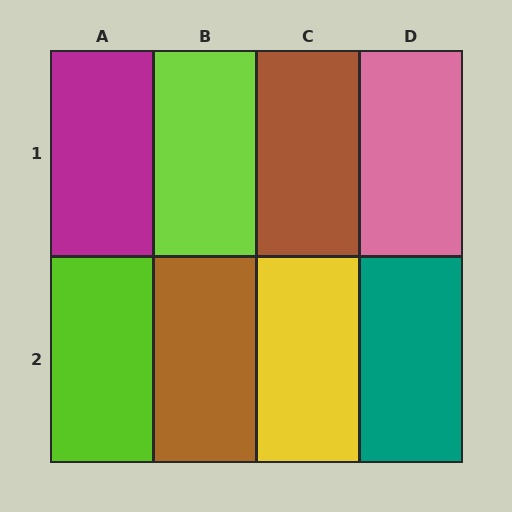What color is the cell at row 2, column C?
Yellow.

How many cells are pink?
1 cell is pink.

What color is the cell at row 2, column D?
Teal.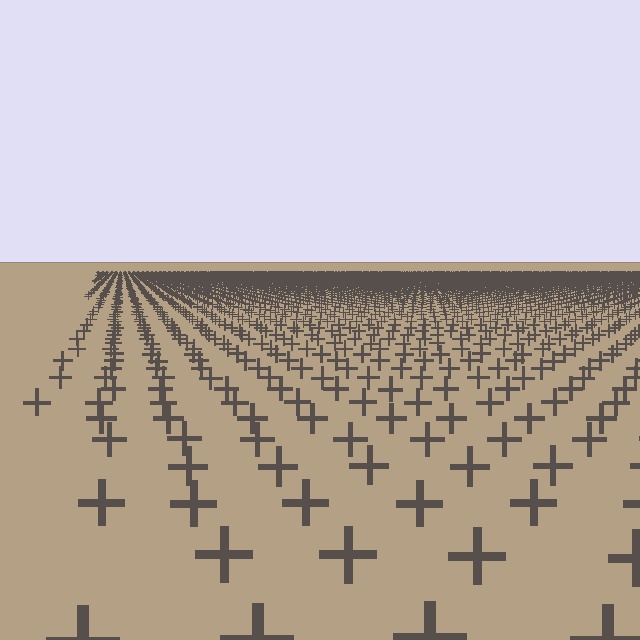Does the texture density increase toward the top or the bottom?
Density increases toward the top.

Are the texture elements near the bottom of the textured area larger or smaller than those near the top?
Larger. Near the bottom, elements are closer to the viewer and appear at a bigger on-screen size.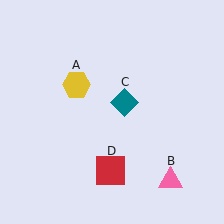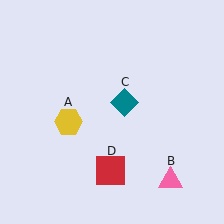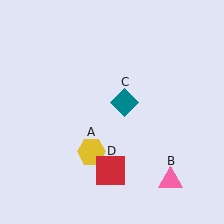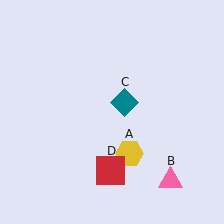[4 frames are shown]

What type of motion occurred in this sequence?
The yellow hexagon (object A) rotated counterclockwise around the center of the scene.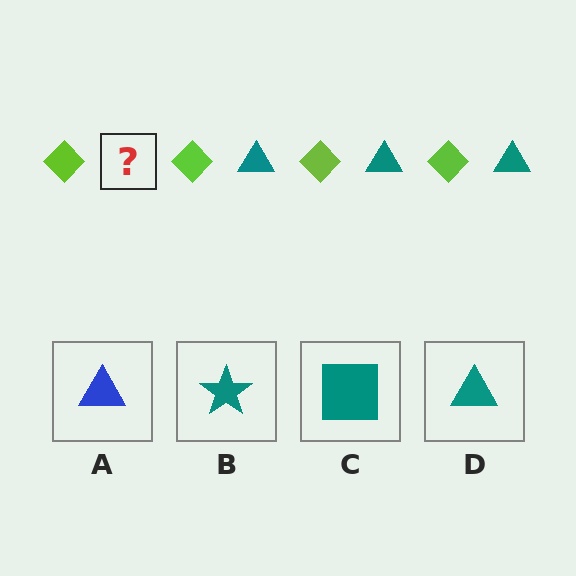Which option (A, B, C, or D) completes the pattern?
D.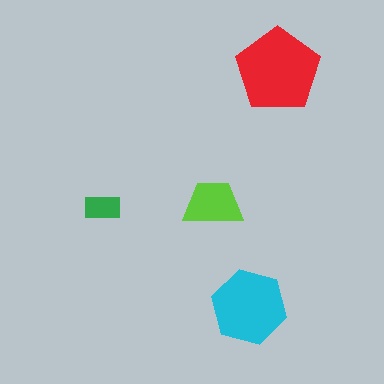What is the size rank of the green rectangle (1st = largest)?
4th.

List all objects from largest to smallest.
The red pentagon, the cyan hexagon, the lime trapezoid, the green rectangle.